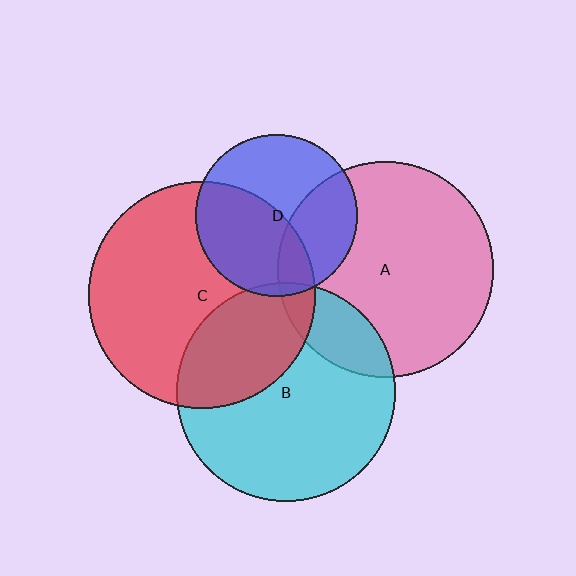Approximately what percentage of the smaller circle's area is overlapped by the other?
Approximately 15%.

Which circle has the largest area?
Circle C (red).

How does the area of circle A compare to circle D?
Approximately 1.8 times.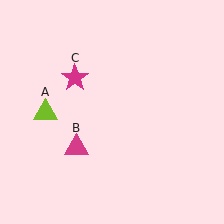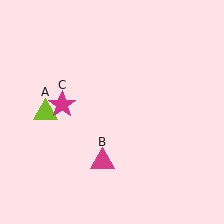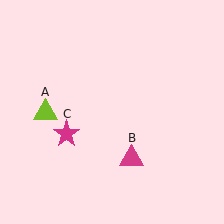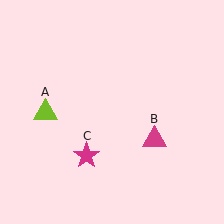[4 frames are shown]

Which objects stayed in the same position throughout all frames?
Lime triangle (object A) remained stationary.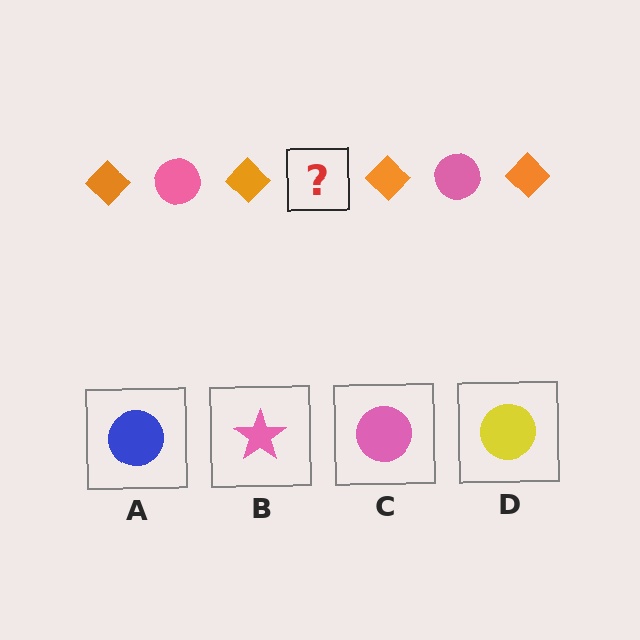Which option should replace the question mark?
Option C.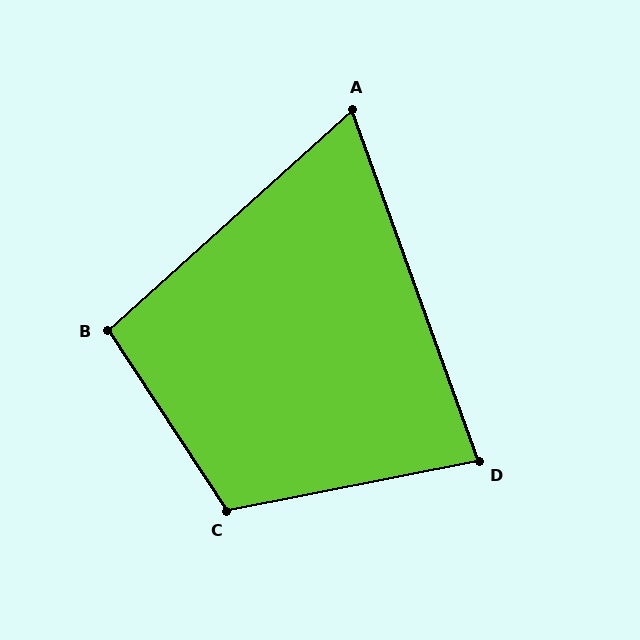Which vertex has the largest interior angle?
C, at approximately 112 degrees.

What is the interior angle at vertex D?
Approximately 81 degrees (acute).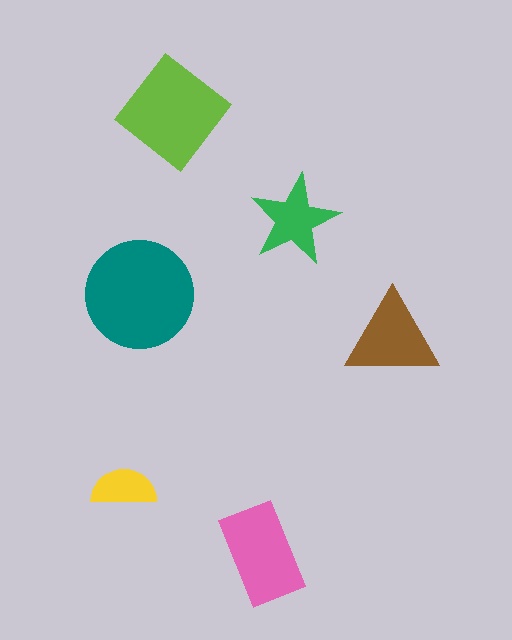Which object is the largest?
The teal circle.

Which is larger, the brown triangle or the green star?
The brown triangle.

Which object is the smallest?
The yellow semicircle.